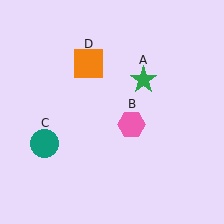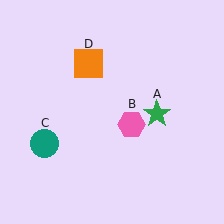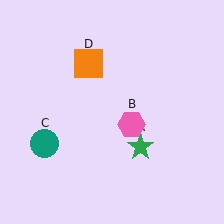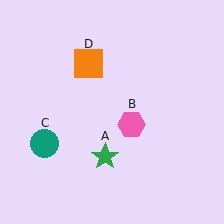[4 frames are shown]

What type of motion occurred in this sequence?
The green star (object A) rotated clockwise around the center of the scene.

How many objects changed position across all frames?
1 object changed position: green star (object A).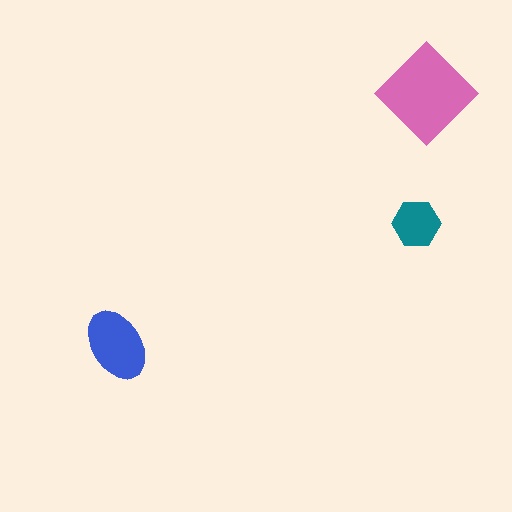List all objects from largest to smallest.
The pink diamond, the blue ellipse, the teal hexagon.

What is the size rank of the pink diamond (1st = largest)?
1st.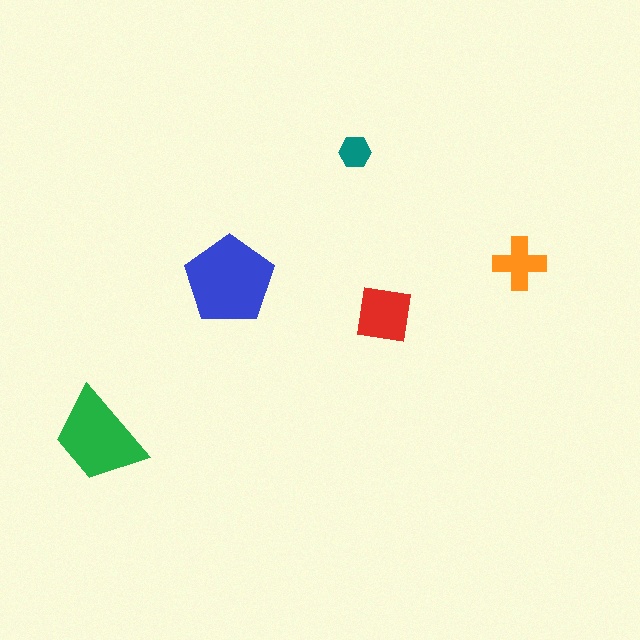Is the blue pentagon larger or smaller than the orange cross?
Larger.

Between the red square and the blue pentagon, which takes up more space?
The blue pentagon.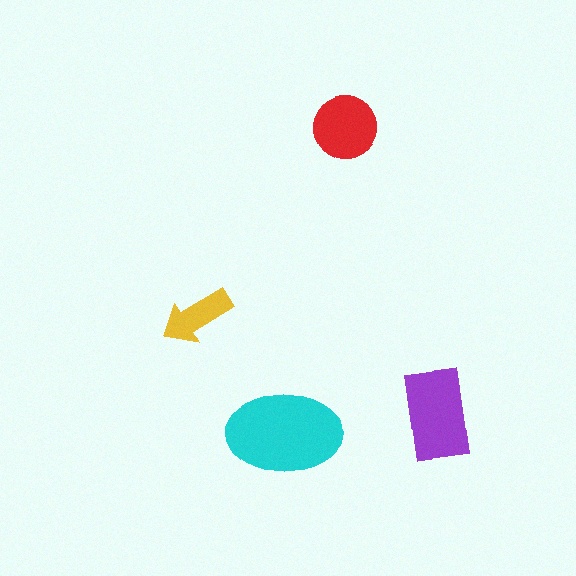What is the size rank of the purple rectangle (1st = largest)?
2nd.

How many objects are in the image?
There are 4 objects in the image.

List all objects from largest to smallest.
The cyan ellipse, the purple rectangle, the red circle, the yellow arrow.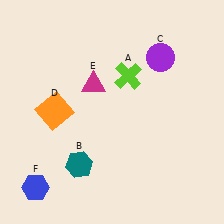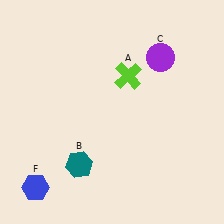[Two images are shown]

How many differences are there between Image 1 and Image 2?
There are 2 differences between the two images.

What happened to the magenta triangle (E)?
The magenta triangle (E) was removed in Image 2. It was in the top-left area of Image 1.